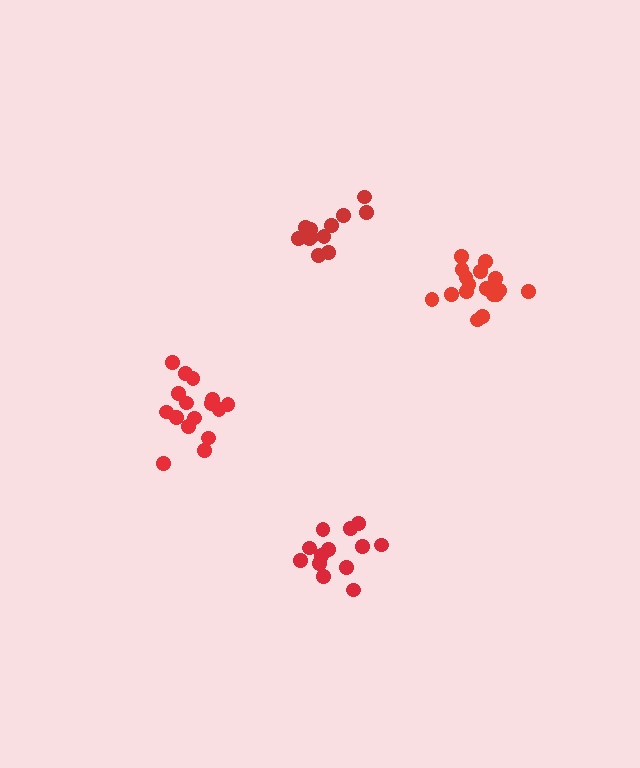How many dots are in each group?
Group 1: 13 dots, Group 2: 17 dots, Group 3: 17 dots, Group 4: 13 dots (60 total).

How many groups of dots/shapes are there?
There are 4 groups.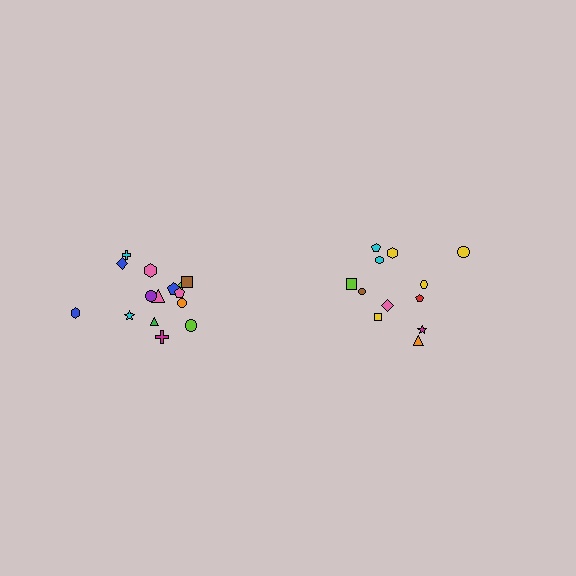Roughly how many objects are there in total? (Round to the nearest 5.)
Roughly 25 objects in total.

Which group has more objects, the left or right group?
The left group.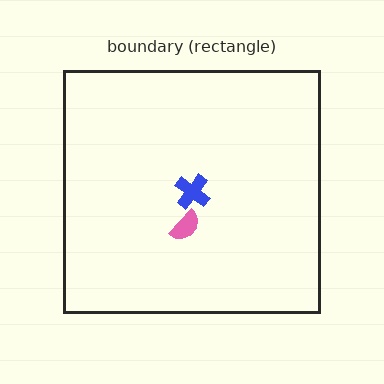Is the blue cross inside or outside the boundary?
Inside.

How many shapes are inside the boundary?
2 inside, 0 outside.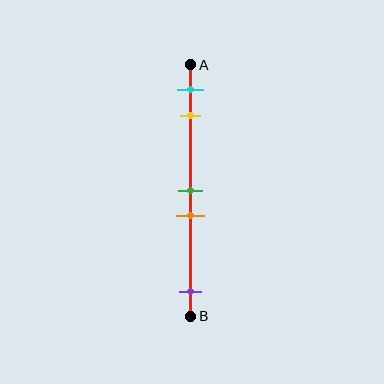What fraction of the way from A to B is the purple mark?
The purple mark is approximately 90% (0.9) of the way from A to B.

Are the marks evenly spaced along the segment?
No, the marks are not evenly spaced.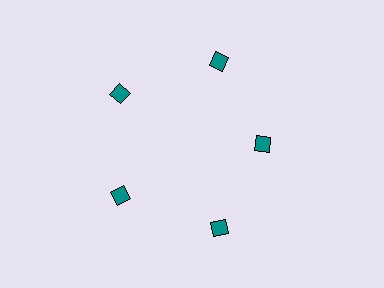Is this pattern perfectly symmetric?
No. The 5 teal diamonds are arranged in a ring, but one element near the 3 o'clock position is pulled inward toward the center, breaking the 5-fold rotational symmetry.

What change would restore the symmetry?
The symmetry would be restored by moving it outward, back onto the ring so that all 5 diamonds sit at equal angles and equal distance from the center.